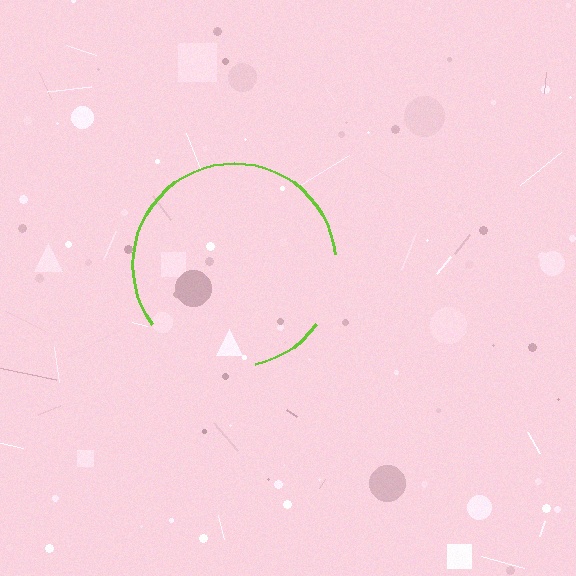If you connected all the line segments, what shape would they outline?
They would outline a circle.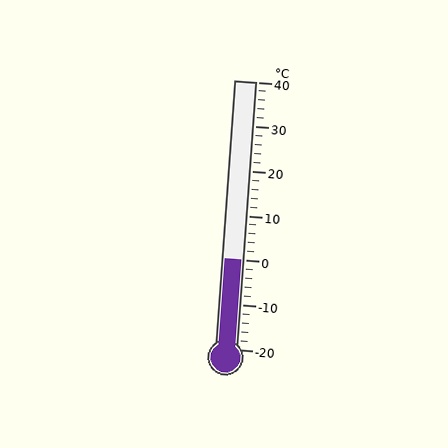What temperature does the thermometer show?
The thermometer shows approximately 0°C.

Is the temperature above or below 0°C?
The temperature is at 0°C.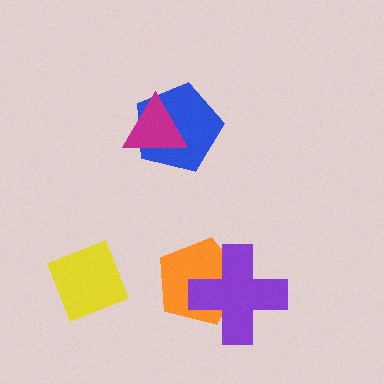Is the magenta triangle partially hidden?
No, no other shape covers it.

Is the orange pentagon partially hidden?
Yes, it is partially covered by another shape.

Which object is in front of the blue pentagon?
The magenta triangle is in front of the blue pentagon.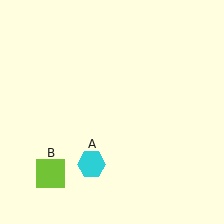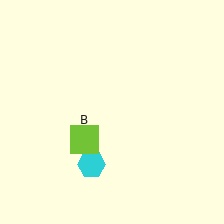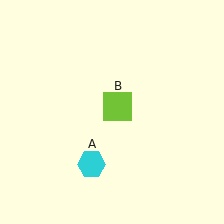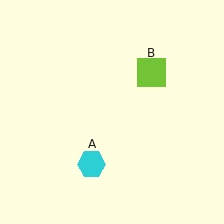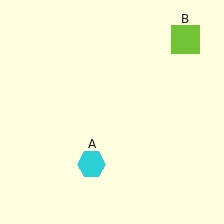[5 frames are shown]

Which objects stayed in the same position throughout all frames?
Cyan hexagon (object A) remained stationary.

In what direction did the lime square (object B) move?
The lime square (object B) moved up and to the right.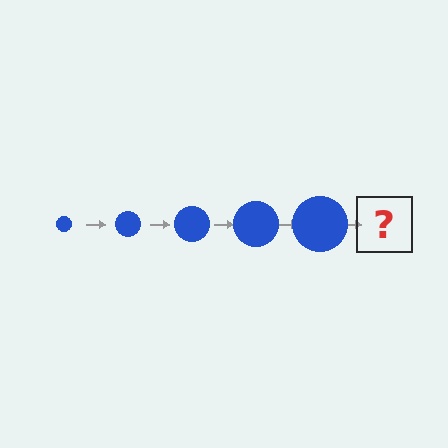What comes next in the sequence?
The next element should be a blue circle, larger than the previous one.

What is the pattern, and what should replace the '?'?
The pattern is that the circle gets progressively larger each step. The '?' should be a blue circle, larger than the previous one.